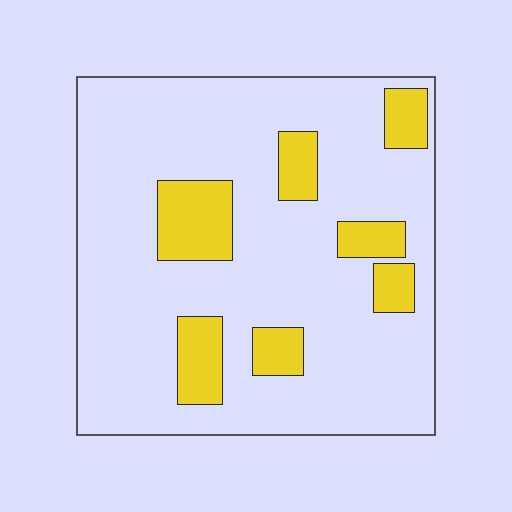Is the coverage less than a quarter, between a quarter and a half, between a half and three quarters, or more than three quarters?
Less than a quarter.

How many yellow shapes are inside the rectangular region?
7.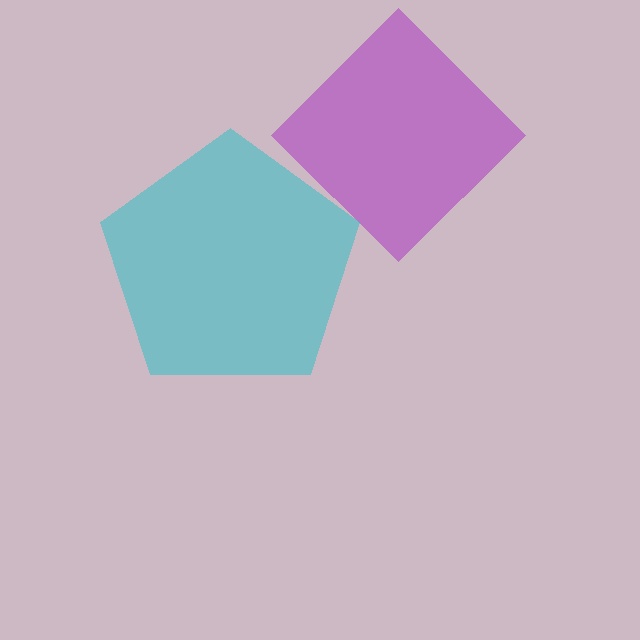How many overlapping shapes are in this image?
There are 2 overlapping shapes in the image.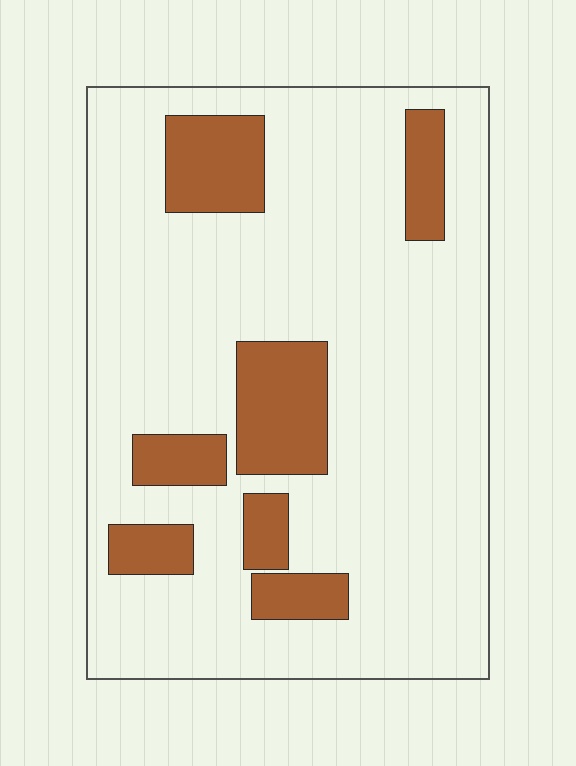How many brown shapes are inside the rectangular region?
7.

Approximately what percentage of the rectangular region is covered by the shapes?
Approximately 20%.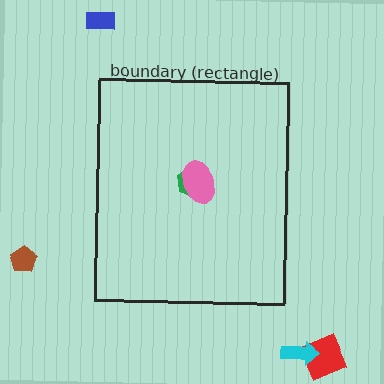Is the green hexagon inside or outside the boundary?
Inside.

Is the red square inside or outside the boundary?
Outside.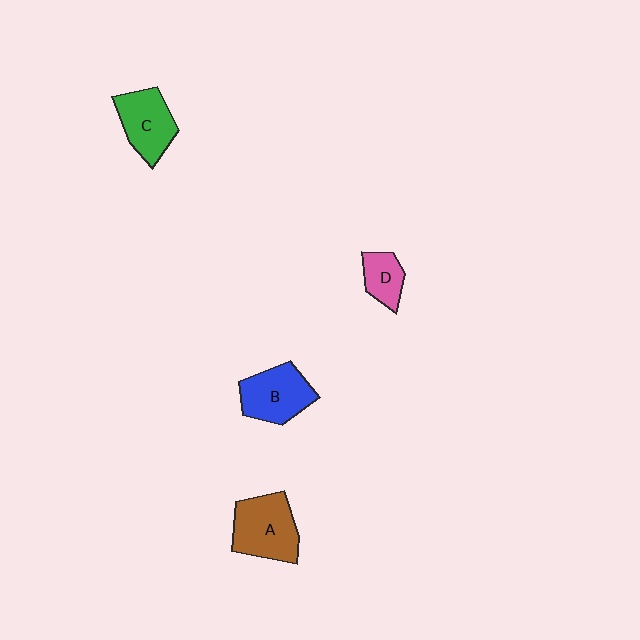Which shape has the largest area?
Shape A (brown).